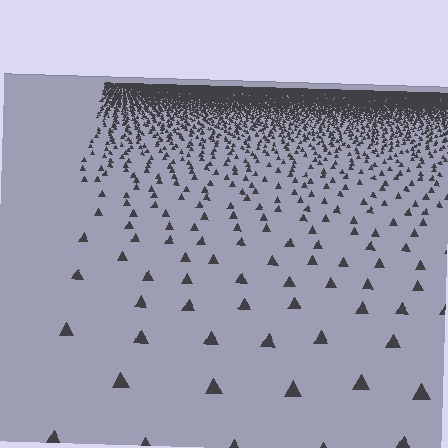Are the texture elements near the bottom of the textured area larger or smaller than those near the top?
Larger. Near the bottom, elements are closer to the viewer and appear at a bigger on-screen size.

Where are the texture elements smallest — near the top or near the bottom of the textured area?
Near the top.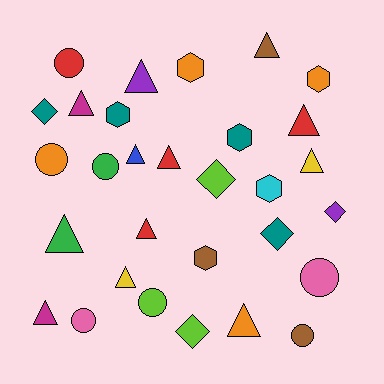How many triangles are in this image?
There are 12 triangles.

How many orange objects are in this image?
There are 4 orange objects.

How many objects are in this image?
There are 30 objects.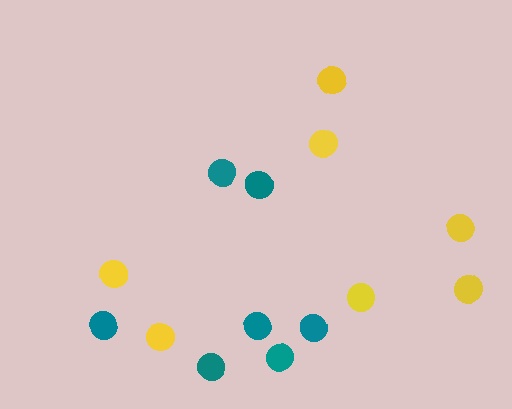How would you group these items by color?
There are 2 groups: one group of yellow circles (7) and one group of teal circles (7).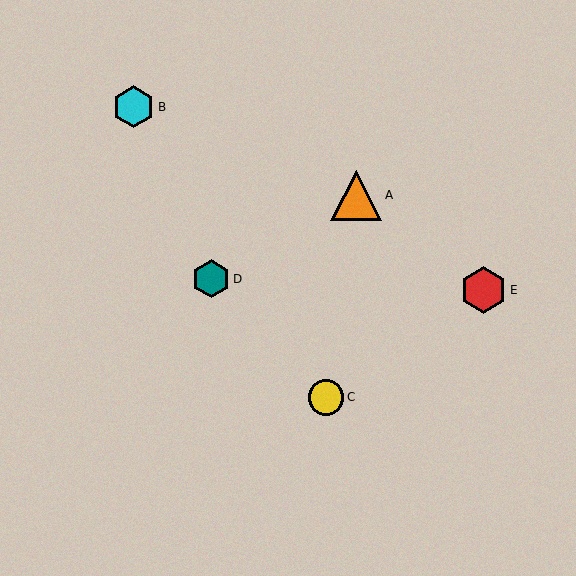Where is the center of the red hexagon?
The center of the red hexagon is at (483, 290).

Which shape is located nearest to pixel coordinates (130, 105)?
The cyan hexagon (labeled B) at (134, 107) is nearest to that location.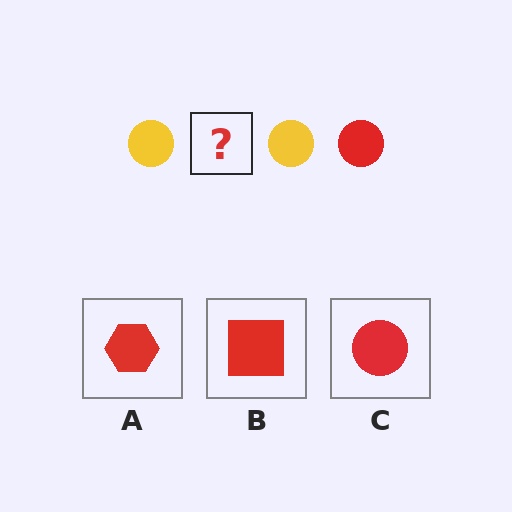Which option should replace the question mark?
Option C.